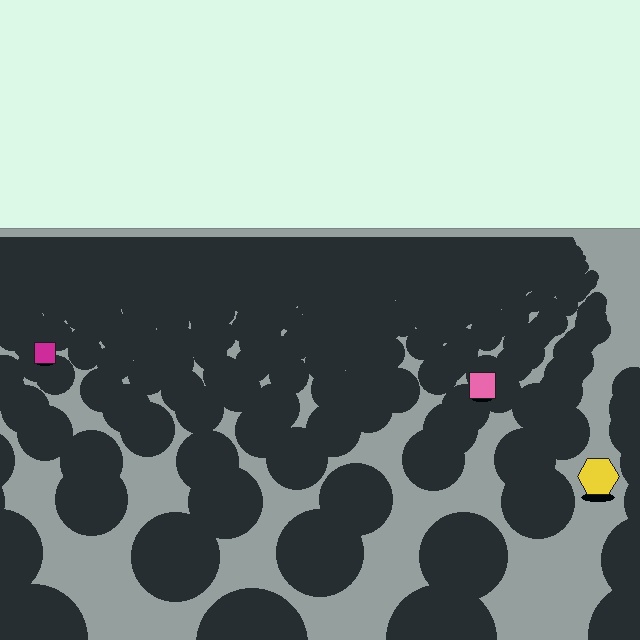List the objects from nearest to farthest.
From nearest to farthest: the yellow hexagon, the pink square, the magenta square.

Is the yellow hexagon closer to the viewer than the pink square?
Yes. The yellow hexagon is closer — you can tell from the texture gradient: the ground texture is coarser near it.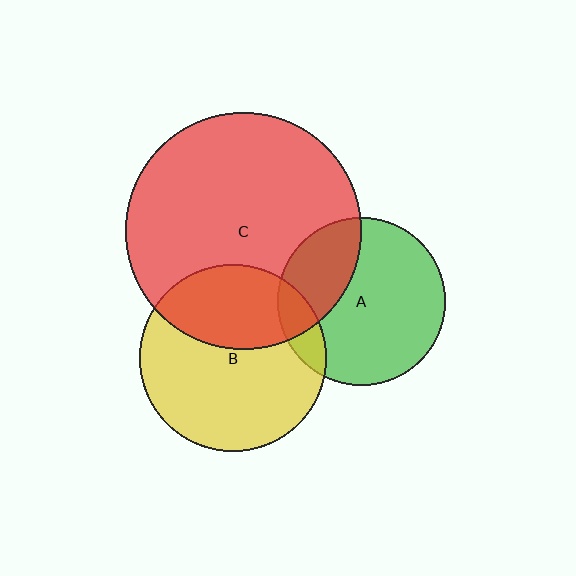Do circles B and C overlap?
Yes.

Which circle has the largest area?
Circle C (red).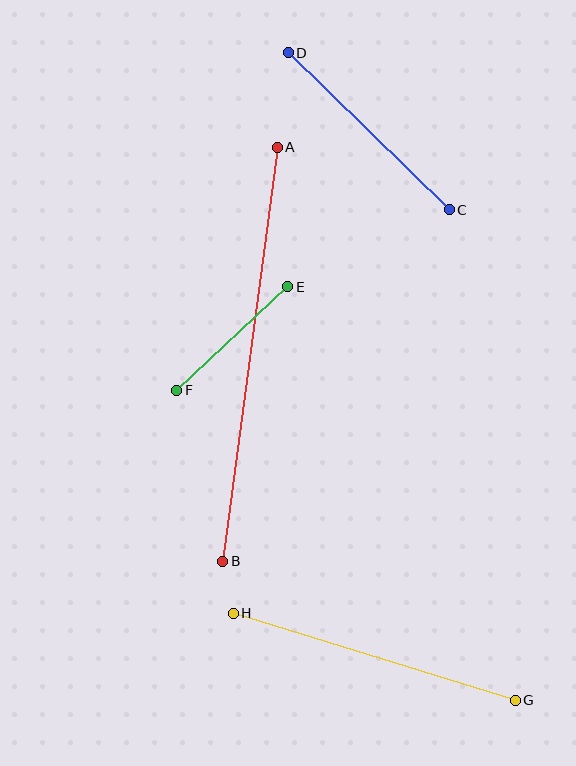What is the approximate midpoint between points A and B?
The midpoint is at approximately (250, 354) pixels.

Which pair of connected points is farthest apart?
Points A and B are farthest apart.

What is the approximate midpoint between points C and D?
The midpoint is at approximately (369, 131) pixels.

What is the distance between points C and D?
The distance is approximately 225 pixels.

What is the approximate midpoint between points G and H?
The midpoint is at approximately (374, 657) pixels.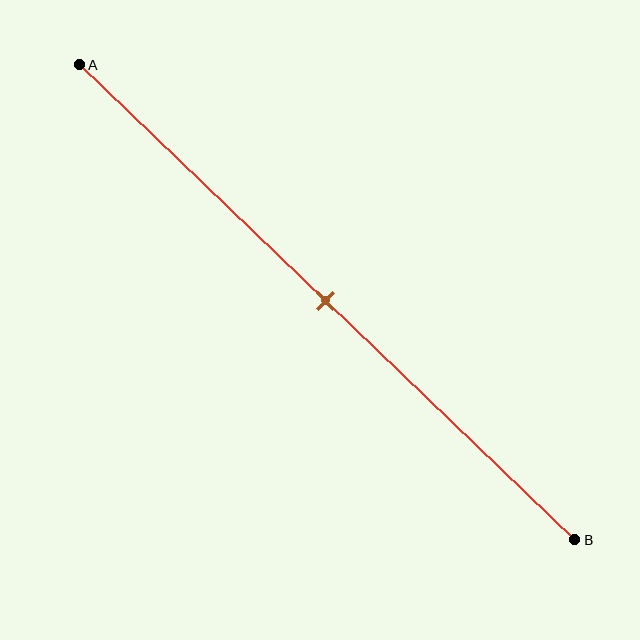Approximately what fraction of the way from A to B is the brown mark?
The brown mark is approximately 50% of the way from A to B.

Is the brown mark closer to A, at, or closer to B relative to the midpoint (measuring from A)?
The brown mark is approximately at the midpoint of segment AB.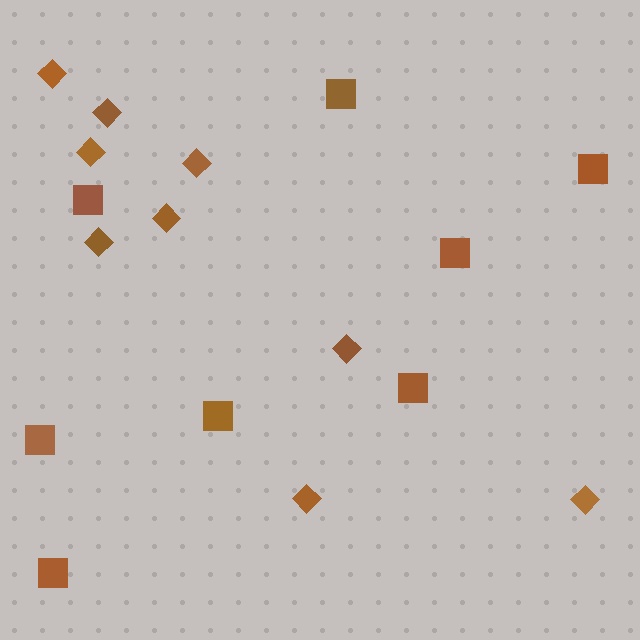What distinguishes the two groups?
There are 2 groups: one group of diamonds (9) and one group of squares (8).